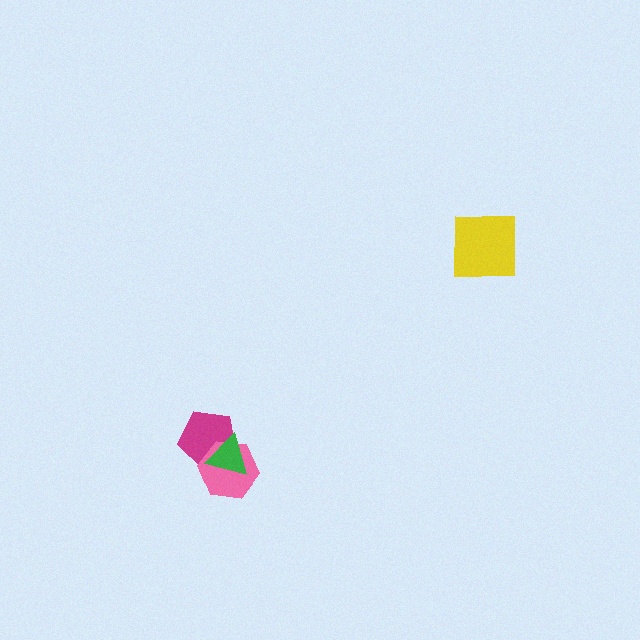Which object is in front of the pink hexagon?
The green triangle is in front of the pink hexagon.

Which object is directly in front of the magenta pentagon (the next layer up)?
The pink hexagon is directly in front of the magenta pentagon.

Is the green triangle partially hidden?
No, no other shape covers it.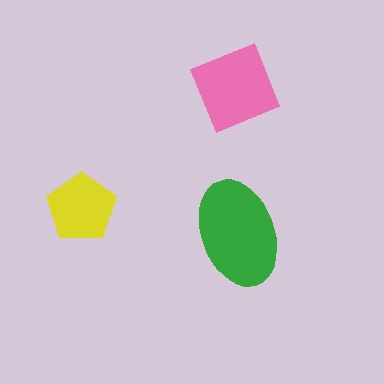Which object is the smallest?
The yellow pentagon.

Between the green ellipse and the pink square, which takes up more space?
The green ellipse.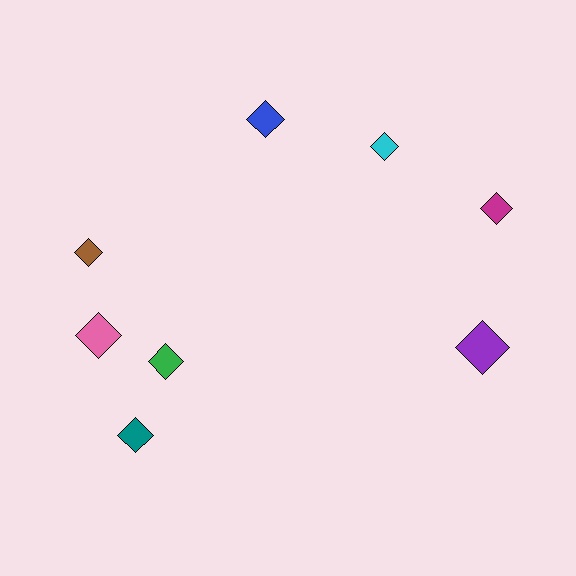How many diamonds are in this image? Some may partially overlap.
There are 8 diamonds.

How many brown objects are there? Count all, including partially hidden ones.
There is 1 brown object.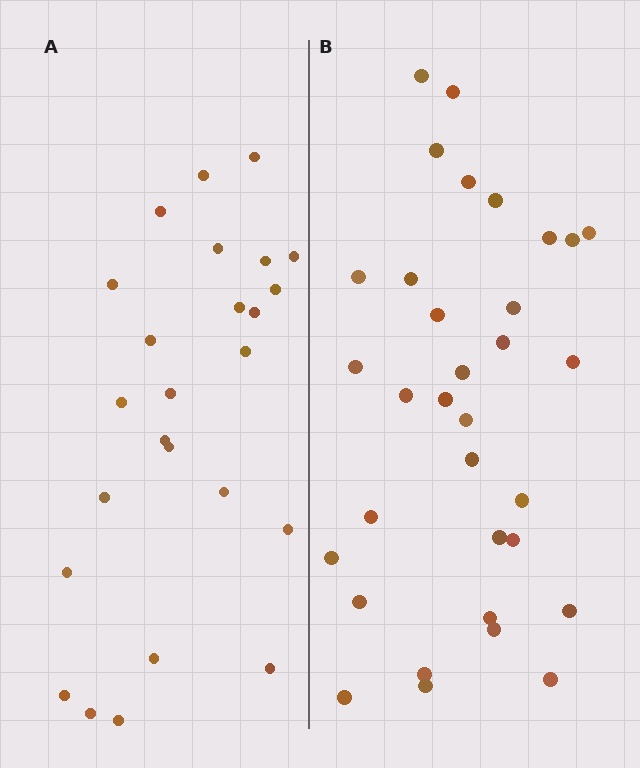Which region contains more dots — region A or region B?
Region B (the right region) has more dots.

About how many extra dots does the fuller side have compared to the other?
Region B has roughly 8 or so more dots than region A.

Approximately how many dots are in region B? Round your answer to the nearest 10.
About 30 dots. (The exact count is 33, which rounds to 30.)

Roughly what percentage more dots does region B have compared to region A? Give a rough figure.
About 30% more.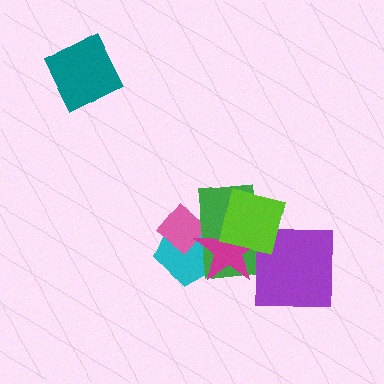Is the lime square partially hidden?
No, no other shape covers it.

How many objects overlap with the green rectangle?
4 objects overlap with the green rectangle.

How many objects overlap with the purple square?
1 object overlaps with the purple square.